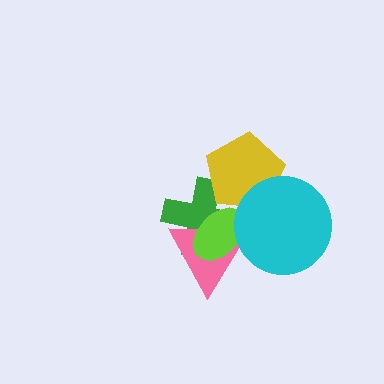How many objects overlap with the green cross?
3 objects overlap with the green cross.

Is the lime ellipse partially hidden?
Yes, it is partially covered by another shape.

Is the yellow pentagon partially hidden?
Yes, it is partially covered by another shape.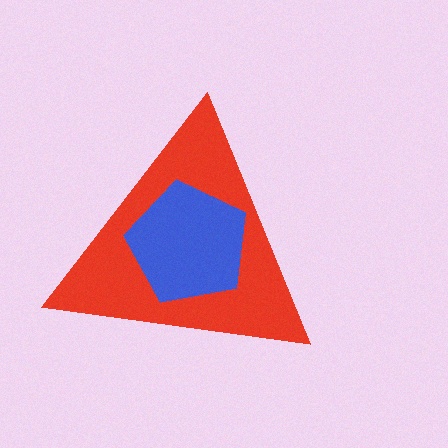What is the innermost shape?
The blue pentagon.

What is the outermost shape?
The red triangle.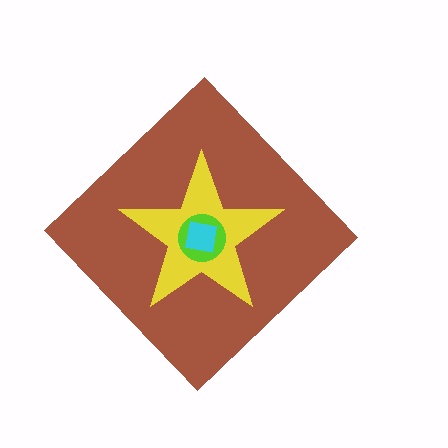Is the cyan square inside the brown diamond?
Yes.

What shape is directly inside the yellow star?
The lime circle.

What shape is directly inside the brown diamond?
The yellow star.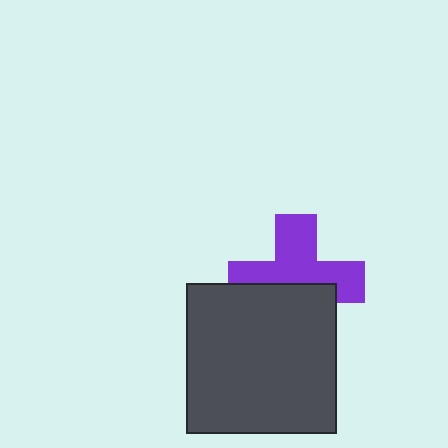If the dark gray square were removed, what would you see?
You would see the complete purple cross.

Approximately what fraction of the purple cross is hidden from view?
Roughly 43% of the purple cross is hidden behind the dark gray square.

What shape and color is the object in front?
The object in front is a dark gray square.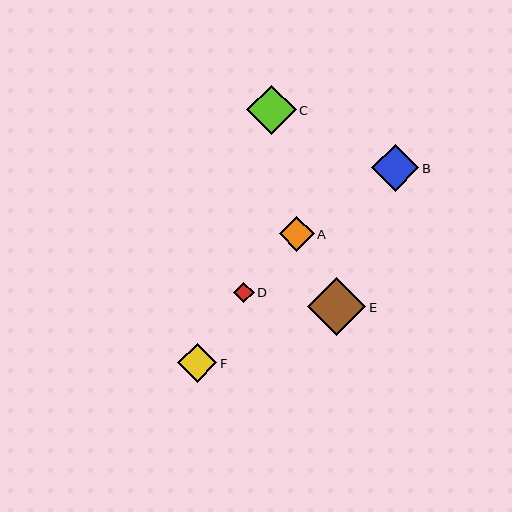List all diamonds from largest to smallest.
From largest to smallest: E, C, B, F, A, D.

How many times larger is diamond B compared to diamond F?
Diamond B is approximately 1.2 times the size of diamond F.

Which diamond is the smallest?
Diamond D is the smallest with a size of approximately 20 pixels.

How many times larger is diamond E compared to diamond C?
Diamond E is approximately 1.2 times the size of diamond C.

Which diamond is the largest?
Diamond E is the largest with a size of approximately 59 pixels.